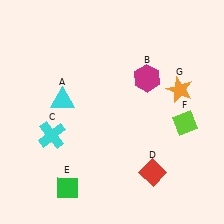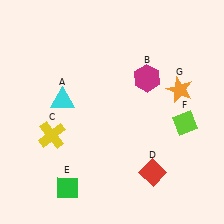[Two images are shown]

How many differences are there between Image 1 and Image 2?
There is 1 difference between the two images.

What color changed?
The cross (C) changed from cyan in Image 1 to yellow in Image 2.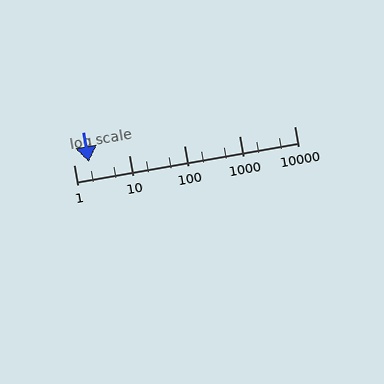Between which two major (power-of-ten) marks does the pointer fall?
The pointer is between 1 and 10.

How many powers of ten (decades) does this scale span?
The scale spans 4 decades, from 1 to 10000.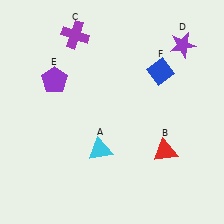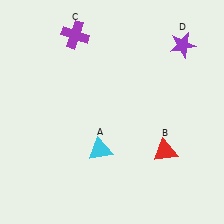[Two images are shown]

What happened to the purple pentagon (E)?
The purple pentagon (E) was removed in Image 2. It was in the top-left area of Image 1.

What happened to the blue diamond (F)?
The blue diamond (F) was removed in Image 2. It was in the top-right area of Image 1.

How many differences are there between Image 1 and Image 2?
There are 2 differences between the two images.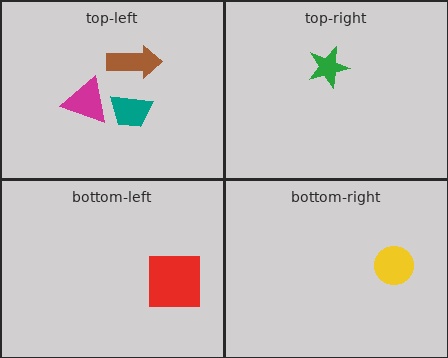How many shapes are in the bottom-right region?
1.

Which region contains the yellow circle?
The bottom-right region.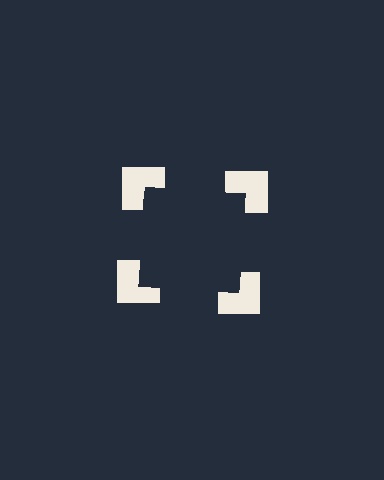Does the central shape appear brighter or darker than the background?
It typically appears slightly darker than the background, even though no actual brightness change is drawn.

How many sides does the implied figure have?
4 sides.